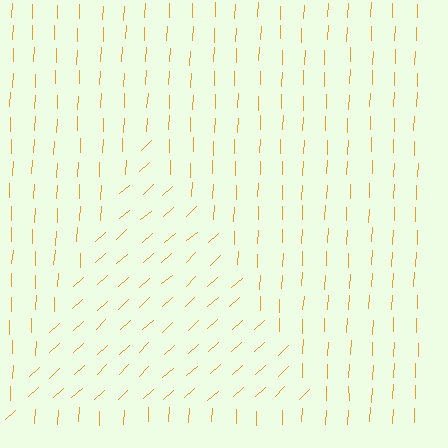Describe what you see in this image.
The image is filled with small orange line segments. A triangle region in the image has lines oriented differently from the surrounding lines, creating a visible texture boundary.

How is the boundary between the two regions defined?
The boundary is defined purely by a change in line orientation (approximately 45 degrees difference). All lines are the same color and thickness.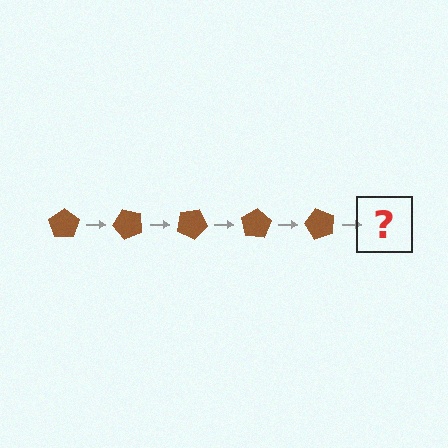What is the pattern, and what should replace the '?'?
The pattern is that the pentagon rotates 50 degrees each step. The '?' should be a brown pentagon rotated 250 degrees.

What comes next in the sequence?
The next element should be a brown pentagon rotated 250 degrees.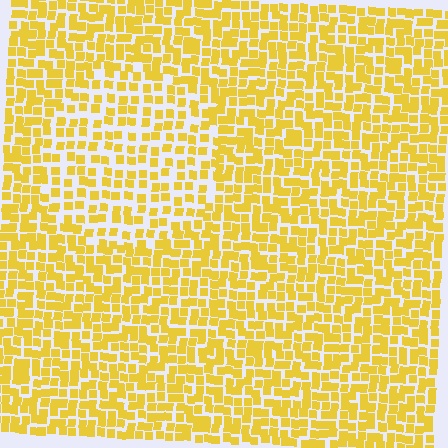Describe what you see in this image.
The image contains small yellow elements arranged at two different densities. A circle-shaped region is visible where the elements are less densely packed than the surrounding area.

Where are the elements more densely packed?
The elements are more densely packed outside the circle boundary.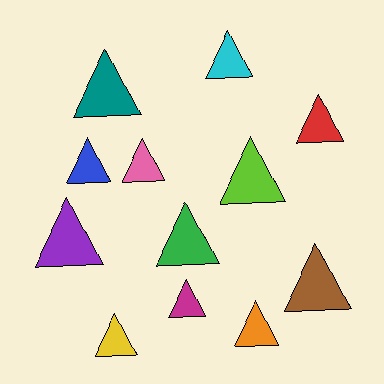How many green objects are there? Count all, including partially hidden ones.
There is 1 green object.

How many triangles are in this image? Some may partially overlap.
There are 12 triangles.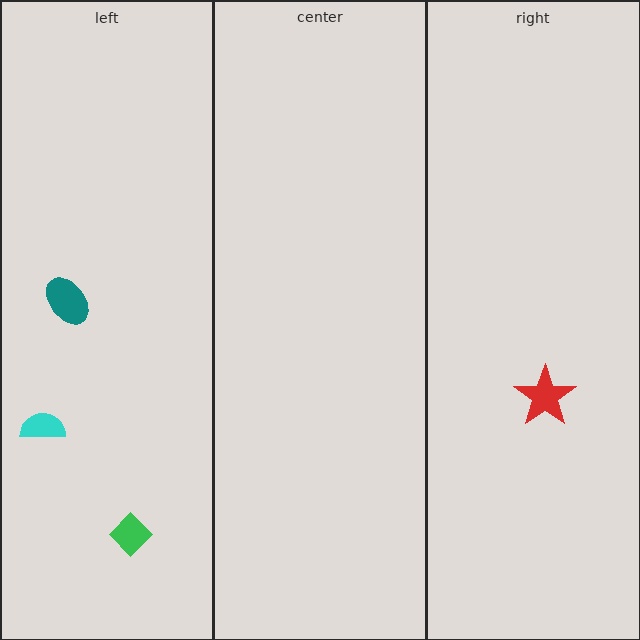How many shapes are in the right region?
1.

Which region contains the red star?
The right region.